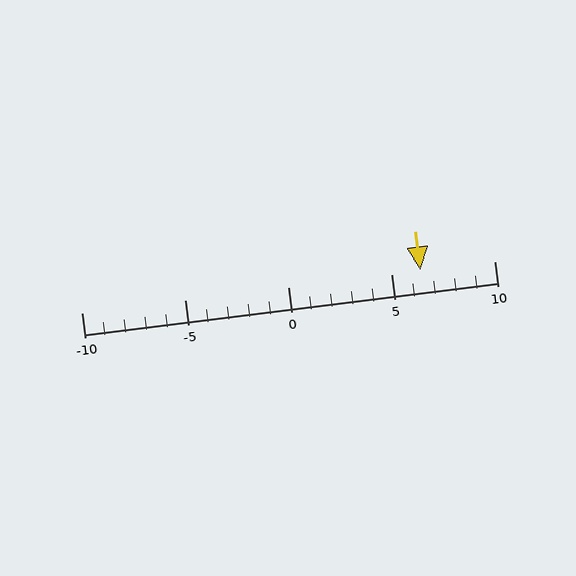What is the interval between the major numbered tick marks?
The major tick marks are spaced 5 units apart.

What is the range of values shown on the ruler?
The ruler shows values from -10 to 10.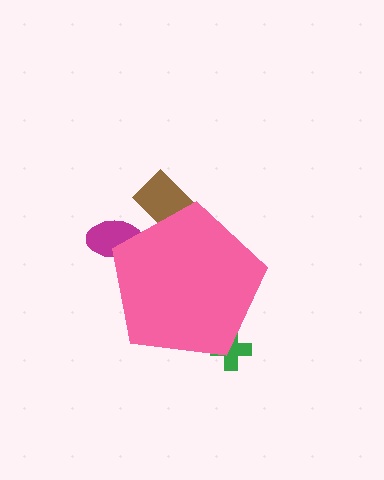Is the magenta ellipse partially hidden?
Yes, the magenta ellipse is partially hidden behind the pink pentagon.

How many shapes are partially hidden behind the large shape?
3 shapes are partially hidden.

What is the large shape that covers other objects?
A pink pentagon.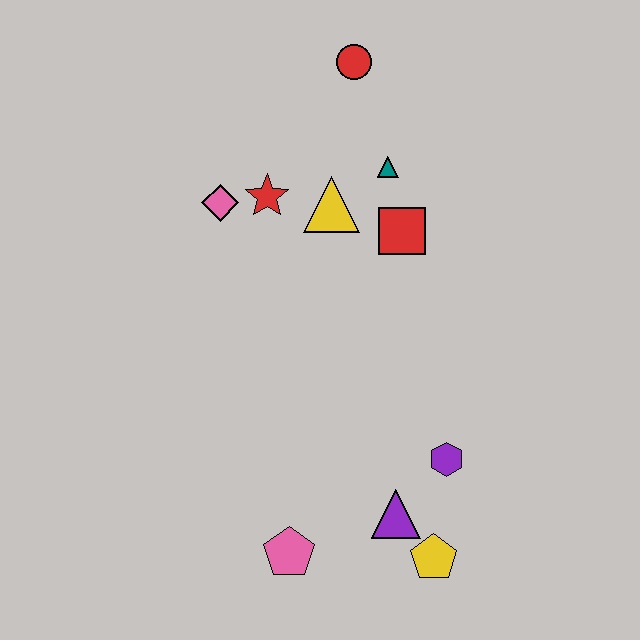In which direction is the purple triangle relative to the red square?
The purple triangle is below the red square.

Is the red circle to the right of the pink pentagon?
Yes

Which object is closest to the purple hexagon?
The purple triangle is closest to the purple hexagon.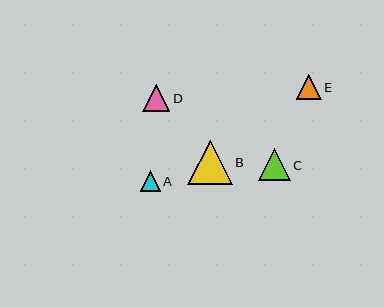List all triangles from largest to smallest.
From largest to smallest: B, C, D, E, A.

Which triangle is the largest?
Triangle B is the largest with a size of approximately 44 pixels.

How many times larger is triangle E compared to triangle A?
Triangle E is approximately 1.2 times the size of triangle A.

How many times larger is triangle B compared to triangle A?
Triangle B is approximately 2.2 times the size of triangle A.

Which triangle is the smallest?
Triangle A is the smallest with a size of approximately 20 pixels.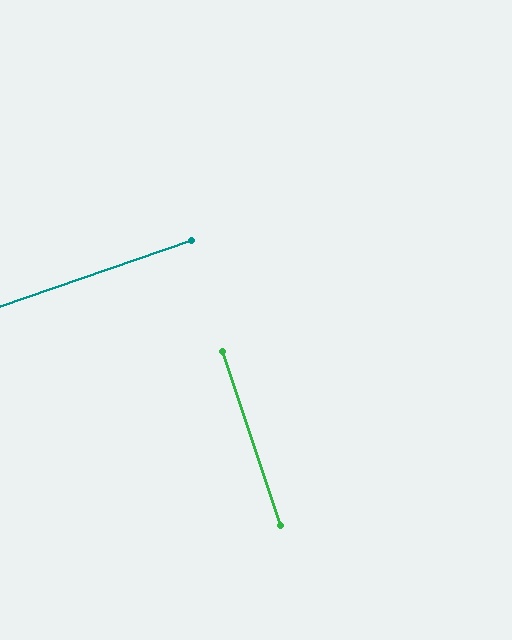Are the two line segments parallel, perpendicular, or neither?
Perpendicular — they meet at approximately 90°.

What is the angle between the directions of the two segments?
Approximately 90 degrees.